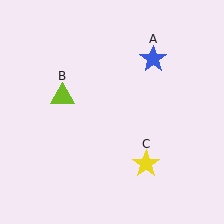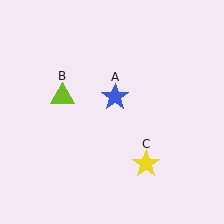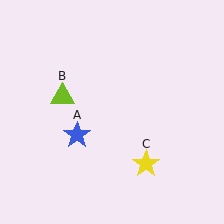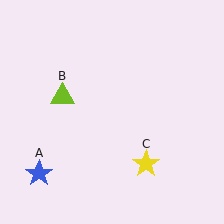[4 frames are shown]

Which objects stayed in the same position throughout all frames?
Lime triangle (object B) and yellow star (object C) remained stationary.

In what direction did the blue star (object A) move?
The blue star (object A) moved down and to the left.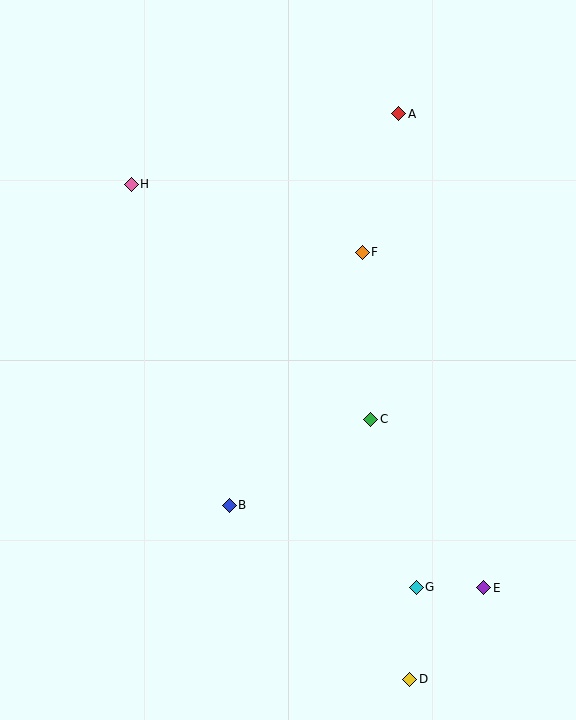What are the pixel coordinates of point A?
Point A is at (399, 114).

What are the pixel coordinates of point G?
Point G is at (416, 587).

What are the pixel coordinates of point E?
Point E is at (484, 588).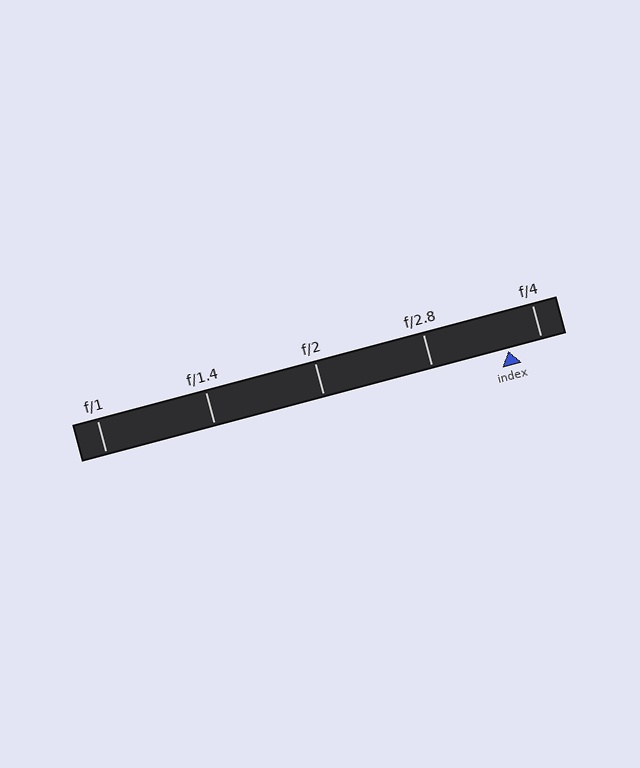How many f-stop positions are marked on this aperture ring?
There are 5 f-stop positions marked.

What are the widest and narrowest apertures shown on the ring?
The widest aperture shown is f/1 and the narrowest is f/4.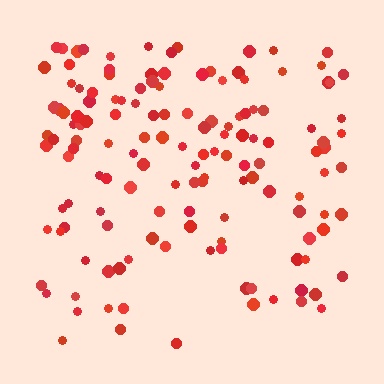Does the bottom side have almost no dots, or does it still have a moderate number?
Still a moderate number, just noticeably fewer than the top.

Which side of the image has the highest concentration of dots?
The top.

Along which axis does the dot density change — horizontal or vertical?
Vertical.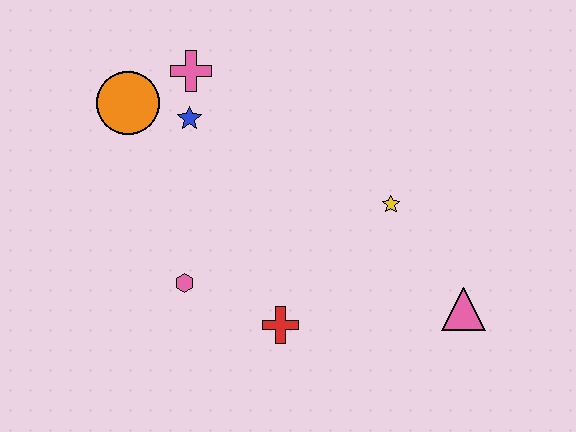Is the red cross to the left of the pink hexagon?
No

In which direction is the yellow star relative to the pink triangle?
The yellow star is above the pink triangle.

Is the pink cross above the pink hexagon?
Yes